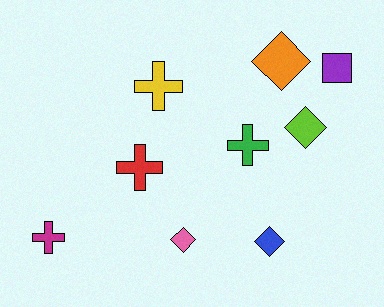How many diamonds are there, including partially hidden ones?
There are 4 diamonds.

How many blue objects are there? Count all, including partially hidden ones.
There is 1 blue object.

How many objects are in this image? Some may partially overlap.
There are 9 objects.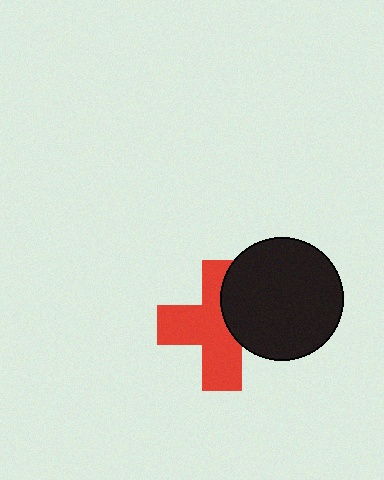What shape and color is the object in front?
The object in front is a black circle.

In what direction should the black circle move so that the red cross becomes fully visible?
The black circle should move right. That is the shortest direction to clear the overlap and leave the red cross fully visible.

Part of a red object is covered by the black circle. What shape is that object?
It is a cross.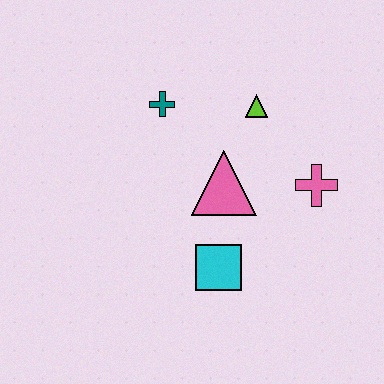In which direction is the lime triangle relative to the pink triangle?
The lime triangle is above the pink triangle.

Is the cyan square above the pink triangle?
No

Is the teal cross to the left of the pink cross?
Yes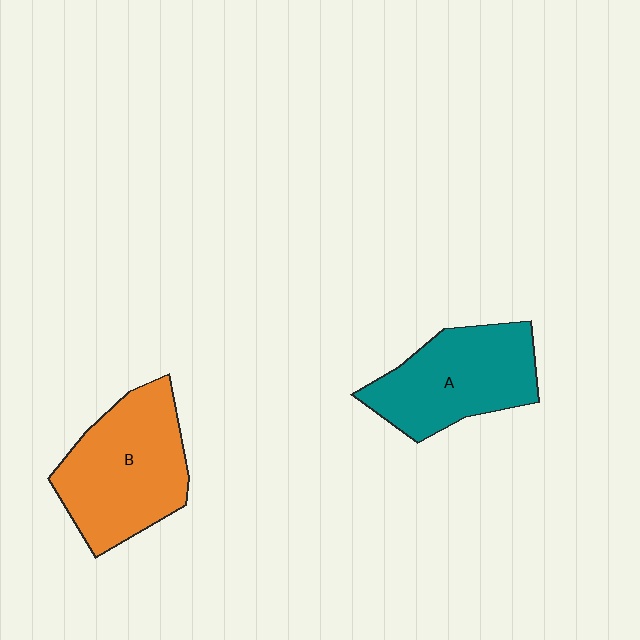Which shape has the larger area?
Shape B (orange).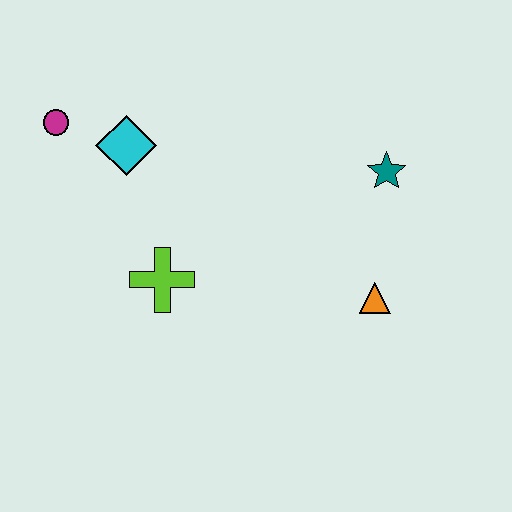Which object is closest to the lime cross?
The cyan diamond is closest to the lime cross.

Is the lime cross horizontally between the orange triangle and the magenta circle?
Yes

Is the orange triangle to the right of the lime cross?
Yes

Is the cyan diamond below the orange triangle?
No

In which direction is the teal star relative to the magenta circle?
The teal star is to the right of the magenta circle.